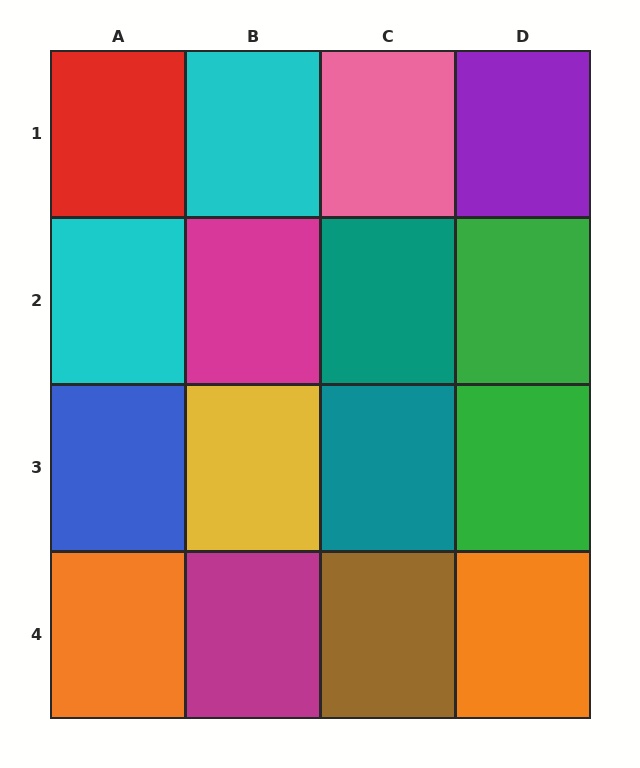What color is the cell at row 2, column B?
Magenta.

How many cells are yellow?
1 cell is yellow.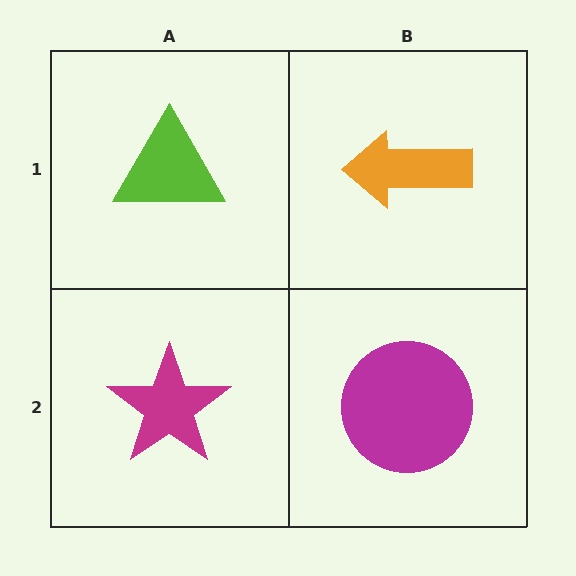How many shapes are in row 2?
2 shapes.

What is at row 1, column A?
A lime triangle.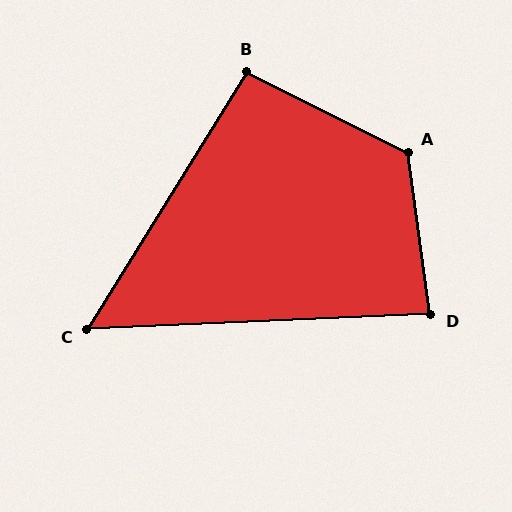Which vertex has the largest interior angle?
A, at approximately 124 degrees.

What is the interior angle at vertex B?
Approximately 95 degrees (obtuse).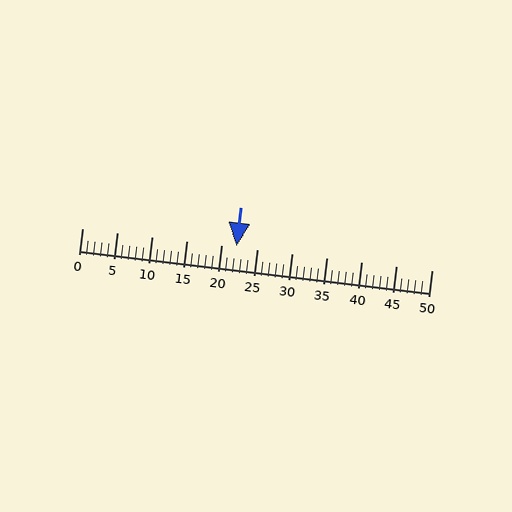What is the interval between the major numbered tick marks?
The major tick marks are spaced 5 units apart.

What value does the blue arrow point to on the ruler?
The blue arrow points to approximately 22.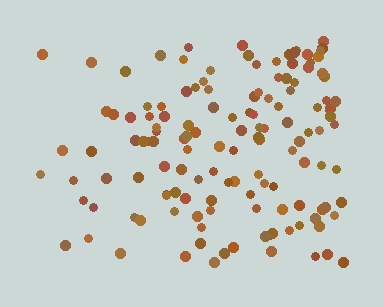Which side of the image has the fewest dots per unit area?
The left.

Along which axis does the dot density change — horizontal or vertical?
Horizontal.